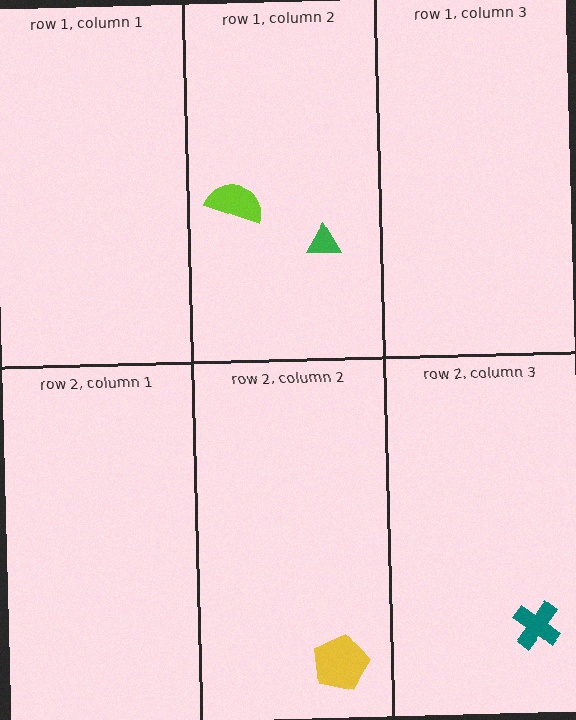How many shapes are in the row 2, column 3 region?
1.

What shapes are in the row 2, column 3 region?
The teal cross.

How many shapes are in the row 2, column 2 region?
1.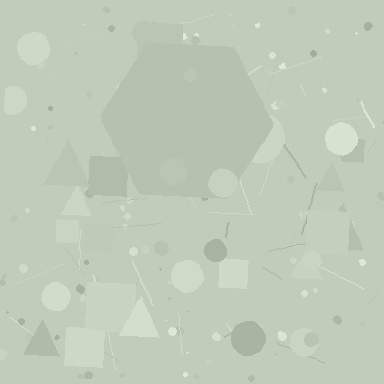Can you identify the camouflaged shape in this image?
The camouflaged shape is a hexagon.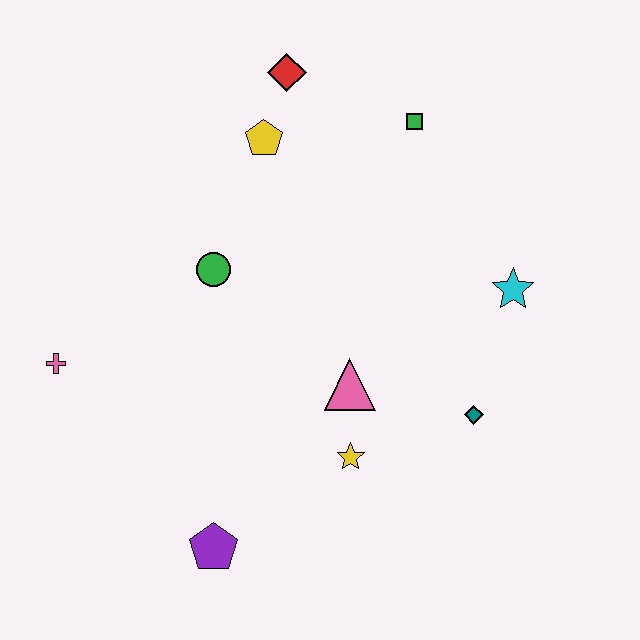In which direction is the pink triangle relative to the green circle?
The pink triangle is to the right of the green circle.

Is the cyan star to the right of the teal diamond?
Yes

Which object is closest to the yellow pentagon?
The red diamond is closest to the yellow pentagon.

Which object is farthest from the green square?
The purple pentagon is farthest from the green square.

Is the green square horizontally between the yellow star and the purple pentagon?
No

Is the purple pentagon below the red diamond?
Yes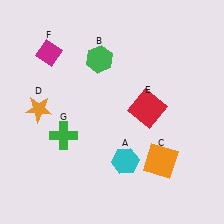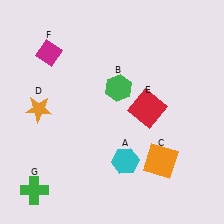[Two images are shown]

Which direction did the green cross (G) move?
The green cross (G) moved down.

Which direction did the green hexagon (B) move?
The green hexagon (B) moved down.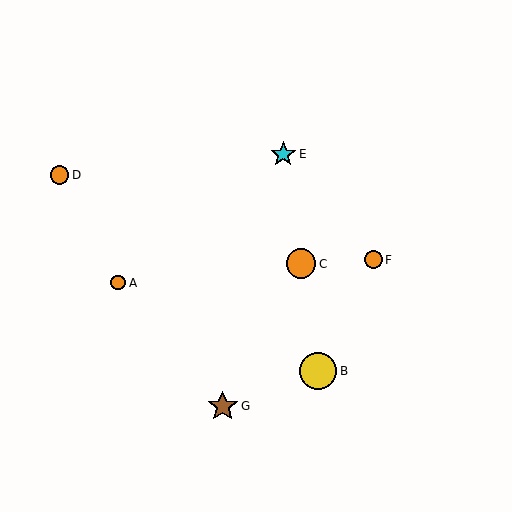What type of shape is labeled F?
Shape F is an orange circle.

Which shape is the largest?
The yellow circle (labeled B) is the largest.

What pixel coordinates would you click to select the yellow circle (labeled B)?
Click at (318, 371) to select the yellow circle B.